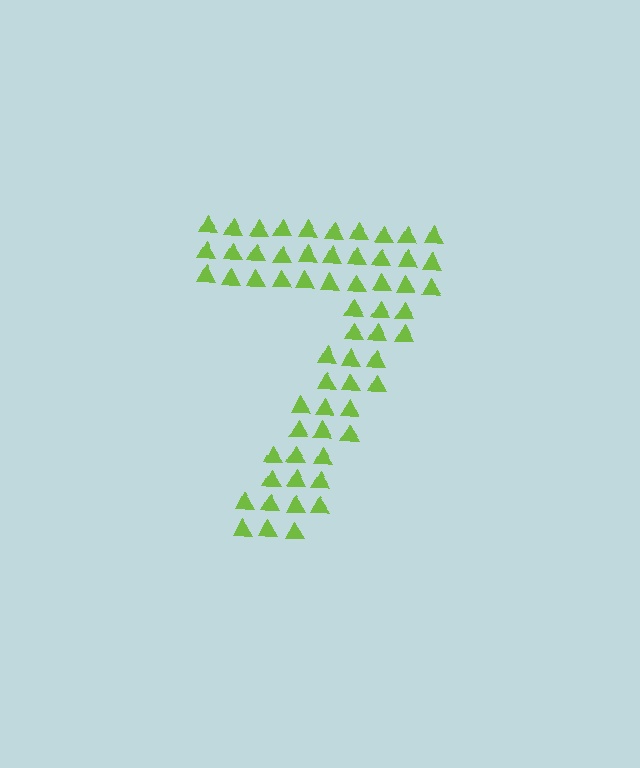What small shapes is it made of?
It is made of small triangles.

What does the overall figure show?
The overall figure shows the digit 7.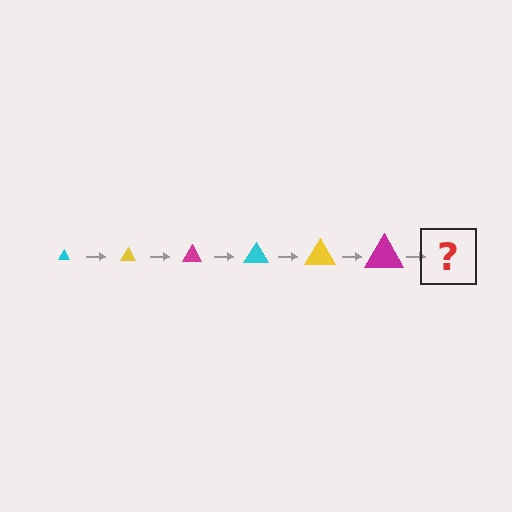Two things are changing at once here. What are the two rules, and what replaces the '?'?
The two rules are that the triangle grows larger each step and the color cycles through cyan, yellow, and magenta. The '?' should be a cyan triangle, larger than the previous one.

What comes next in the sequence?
The next element should be a cyan triangle, larger than the previous one.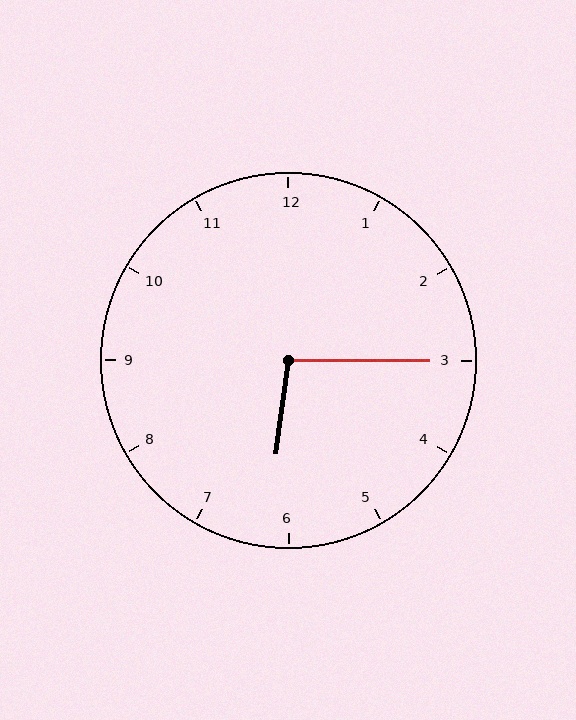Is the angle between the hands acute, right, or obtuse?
It is obtuse.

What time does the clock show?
6:15.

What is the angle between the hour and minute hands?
Approximately 98 degrees.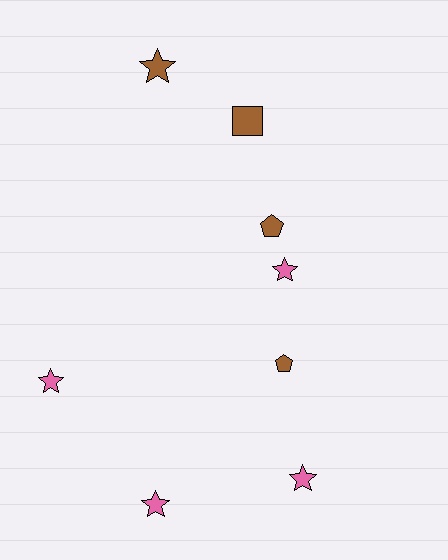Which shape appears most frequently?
Star, with 5 objects.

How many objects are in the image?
There are 8 objects.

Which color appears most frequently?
Brown, with 4 objects.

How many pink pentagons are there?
There are no pink pentagons.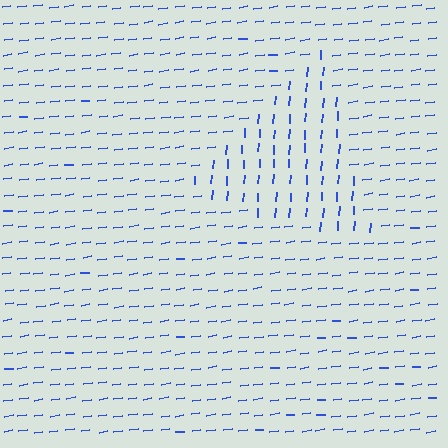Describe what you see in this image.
The image is filled with small blue line segments. A triangle region in the image has lines oriented differently from the surrounding lines, creating a visible texture boundary.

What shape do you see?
I see a triangle.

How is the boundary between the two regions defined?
The boundary is defined purely by a change in line orientation (approximately 79 degrees difference). All lines are the same color and thickness.